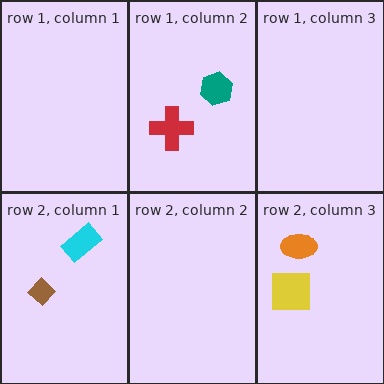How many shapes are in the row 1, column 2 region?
2.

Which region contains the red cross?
The row 1, column 2 region.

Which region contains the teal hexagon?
The row 1, column 2 region.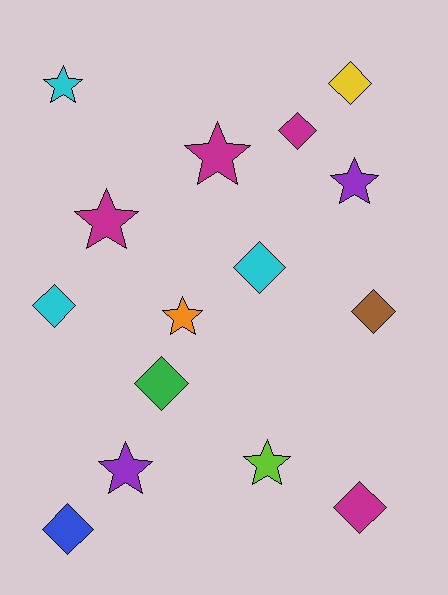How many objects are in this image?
There are 15 objects.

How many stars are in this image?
There are 7 stars.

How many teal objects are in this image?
There are no teal objects.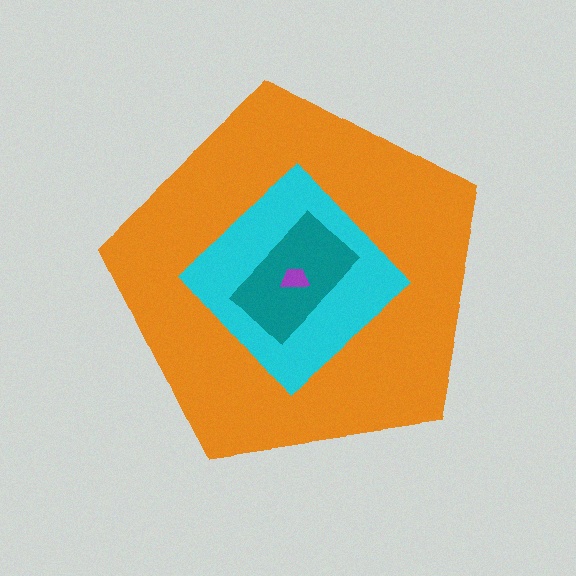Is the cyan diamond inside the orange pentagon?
Yes.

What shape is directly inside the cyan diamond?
The teal rectangle.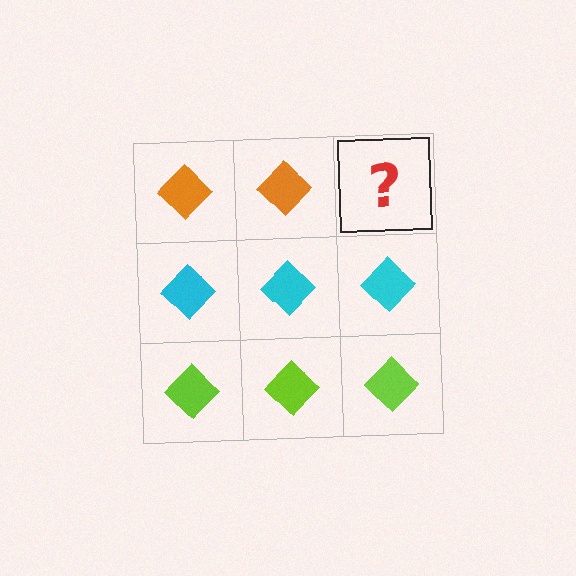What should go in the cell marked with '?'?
The missing cell should contain an orange diamond.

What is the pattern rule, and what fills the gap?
The rule is that each row has a consistent color. The gap should be filled with an orange diamond.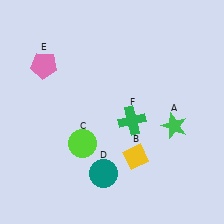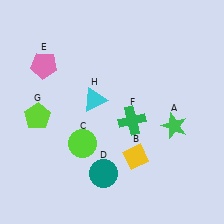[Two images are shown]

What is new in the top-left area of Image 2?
A cyan triangle (H) was added in the top-left area of Image 2.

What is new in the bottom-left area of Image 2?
A lime pentagon (G) was added in the bottom-left area of Image 2.